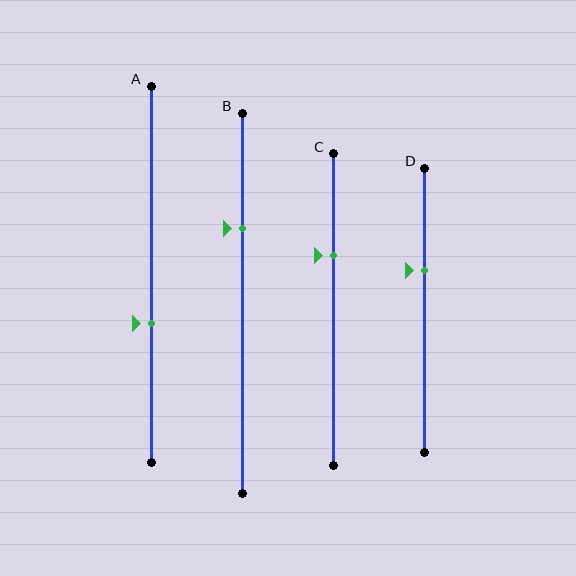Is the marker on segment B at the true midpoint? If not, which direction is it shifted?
No, the marker on segment B is shifted upward by about 20% of the segment length.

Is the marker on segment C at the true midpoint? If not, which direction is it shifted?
No, the marker on segment C is shifted upward by about 17% of the segment length.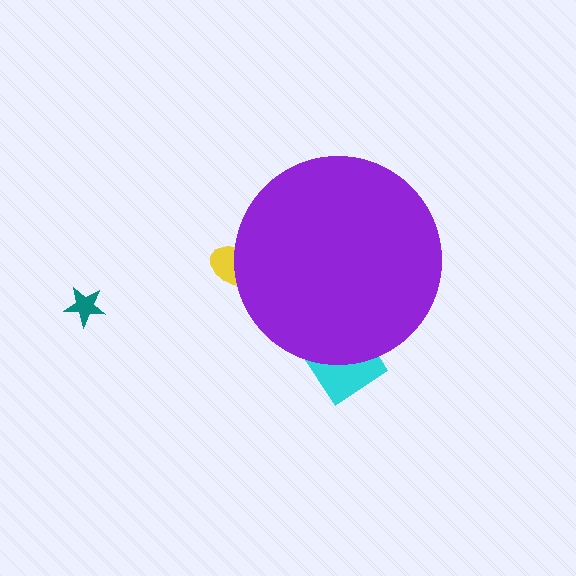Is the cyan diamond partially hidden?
Yes, the cyan diamond is partially hidden behind the purple circle.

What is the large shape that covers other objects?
A purple circle.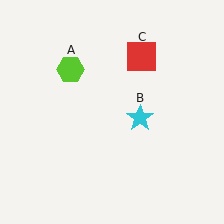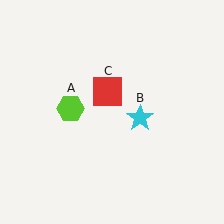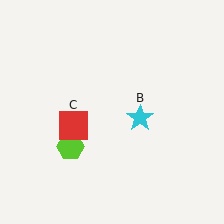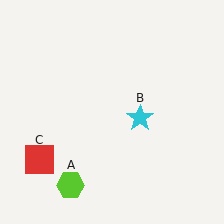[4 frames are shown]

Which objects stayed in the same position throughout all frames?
Cyan star (object B) remained stationary.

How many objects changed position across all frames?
2 objects changed position: lime hexagon (object A), red square (object C).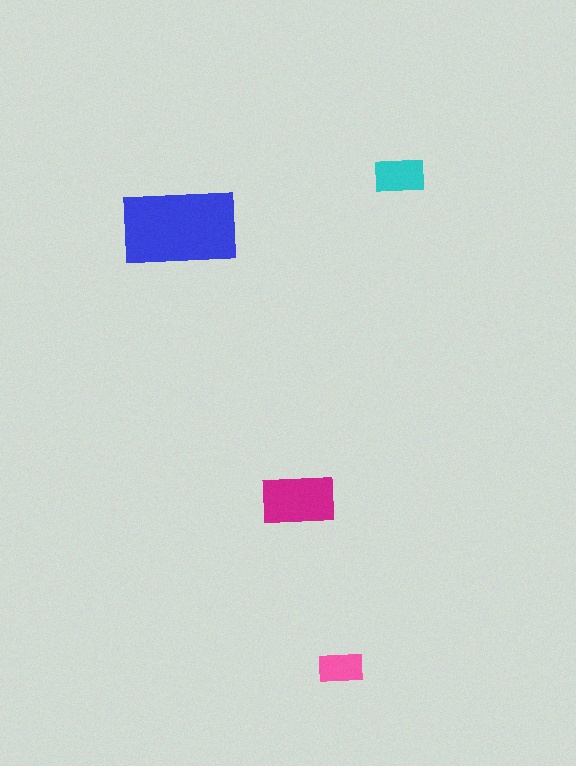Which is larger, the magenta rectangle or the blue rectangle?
The blue one.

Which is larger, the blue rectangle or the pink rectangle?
The blue one.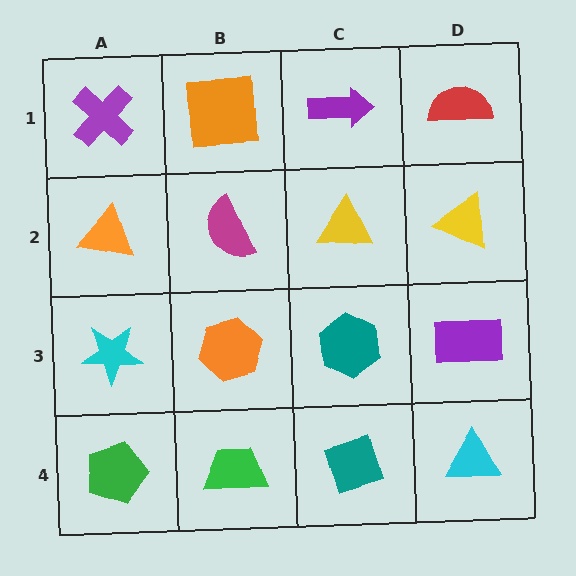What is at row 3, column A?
A cyan star.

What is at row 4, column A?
A green pentagon.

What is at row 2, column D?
A yellow triangle.